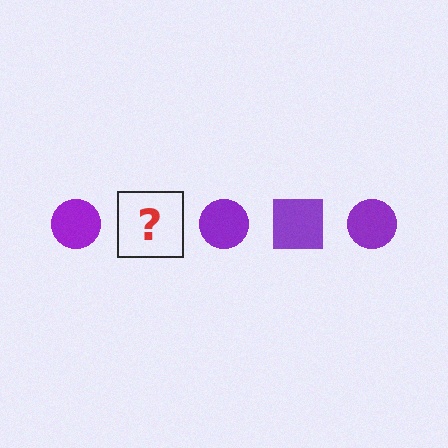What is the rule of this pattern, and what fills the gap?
The rule is that the pattern cycles through circle, square shapes in purple. The gap should be filled with a purple square.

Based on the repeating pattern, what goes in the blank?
The blank should be a purple square.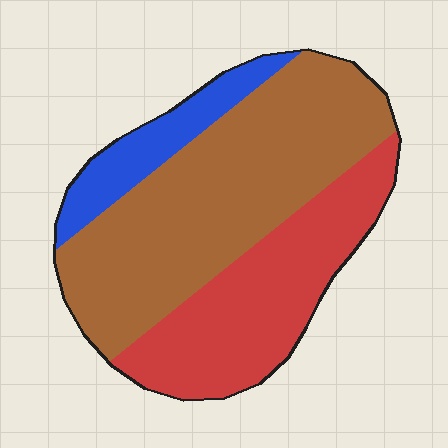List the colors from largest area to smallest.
From largest to smallest: brown, red, blue.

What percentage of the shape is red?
Red covers around 35% of the shape.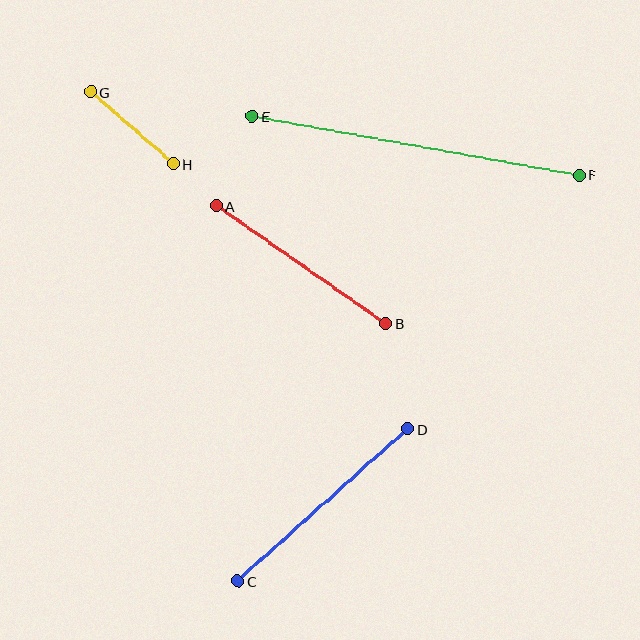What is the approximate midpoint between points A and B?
The midpoint is at approximately (301, 265) pixels.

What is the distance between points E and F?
The distance is approximately 333 pixels.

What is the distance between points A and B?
The distance is approximately 206 pixels.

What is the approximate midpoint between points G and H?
The midpoint is at approximately (132, 128) pixels.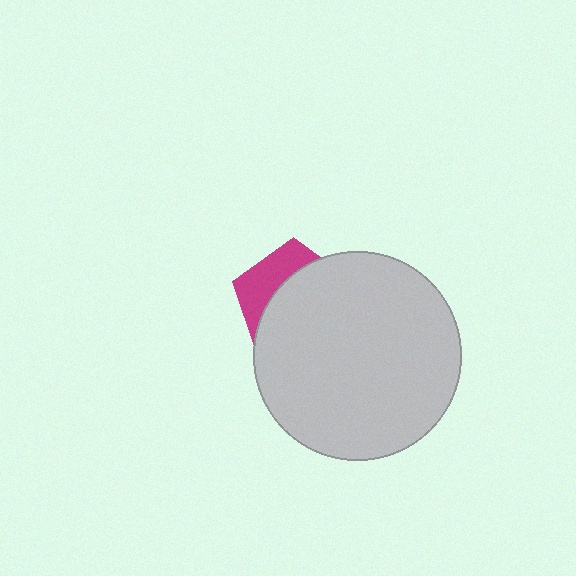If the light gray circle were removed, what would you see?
You would see the complete magenta pentagon.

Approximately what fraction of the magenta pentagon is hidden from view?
Roughly 68% of the magenta pentagon is hidden behind the light gray circle.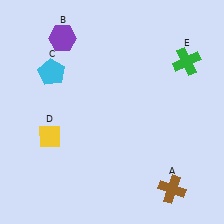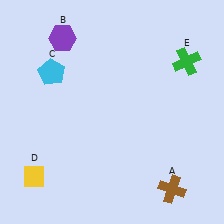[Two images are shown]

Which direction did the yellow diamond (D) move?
The yellow diamond (D) moved down.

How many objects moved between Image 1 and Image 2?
1 object moved between the two images.